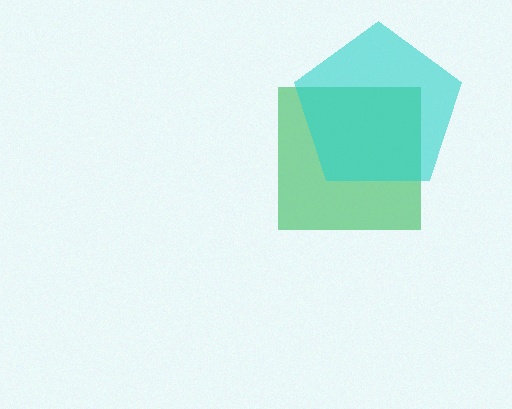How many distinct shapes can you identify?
There are 2 distinct shapes: a green square, a cyan pentagon.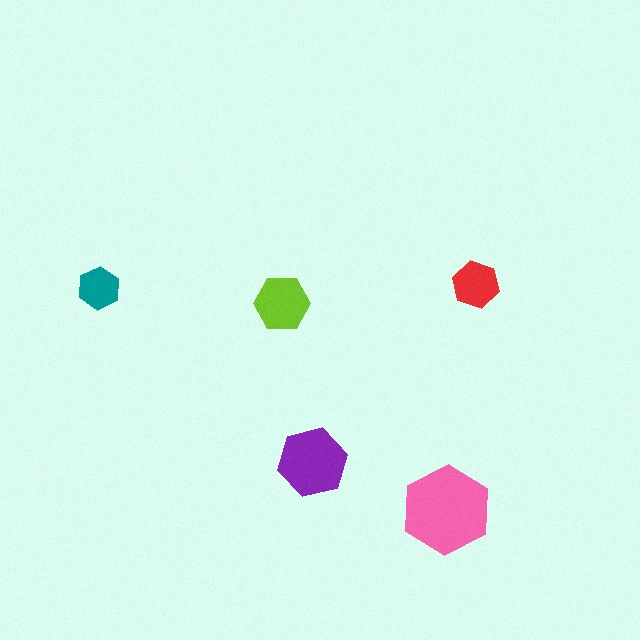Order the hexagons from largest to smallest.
the pink one, the purple one, the lime one, the red one, the teal one.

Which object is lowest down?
The pink hexagon is bottommost.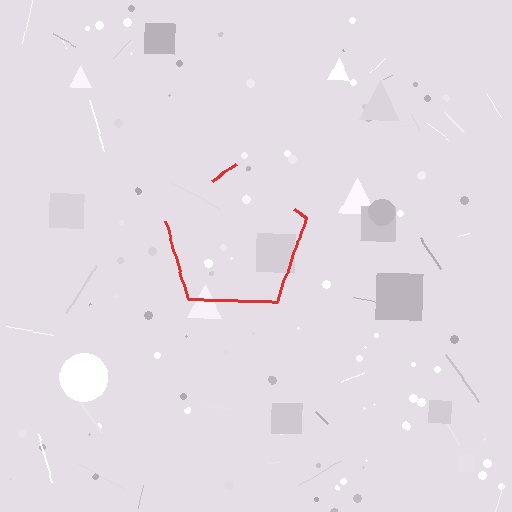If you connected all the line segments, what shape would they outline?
They would outline a pentagon.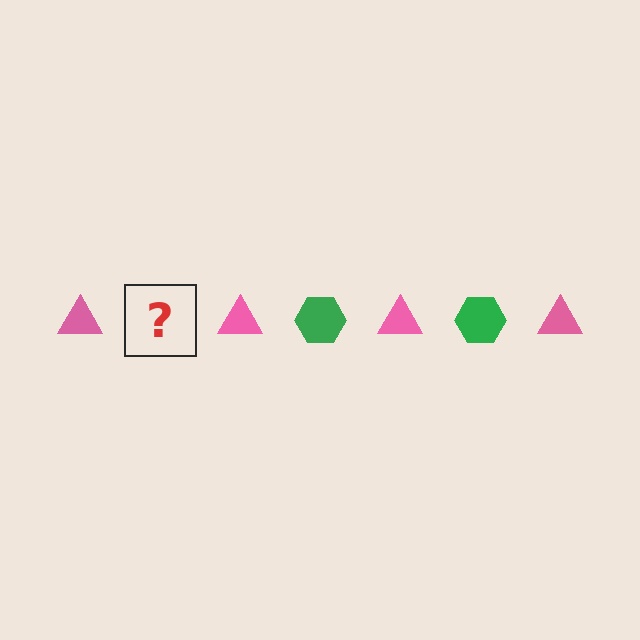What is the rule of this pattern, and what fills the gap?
The rule is that the pattern alternates between pink triangle and green hexagon. The gap should be filled with a green hexagon.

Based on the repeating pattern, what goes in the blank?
The blank should be a green hexagon.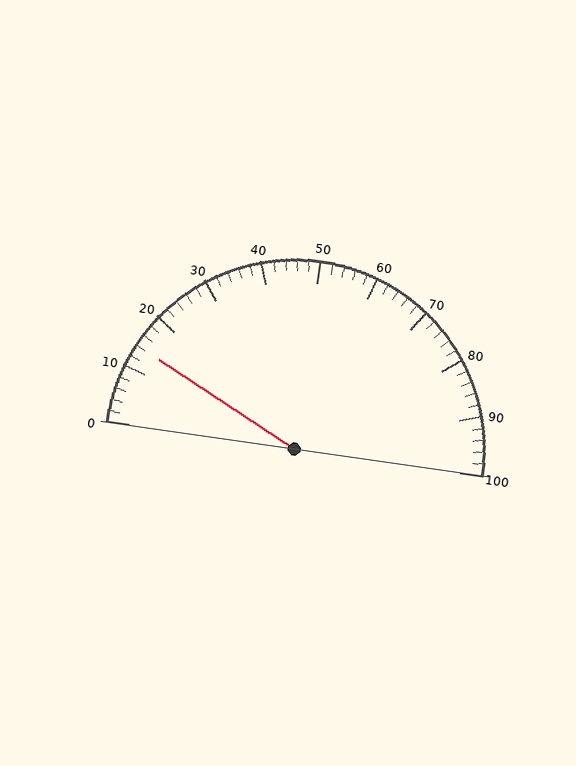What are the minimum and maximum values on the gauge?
The gauge ranges from 0 to 100.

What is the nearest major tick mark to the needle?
The nearest major tick mark is 10.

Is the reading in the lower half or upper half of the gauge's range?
The reading is in the lower half of the range (0 to 100).